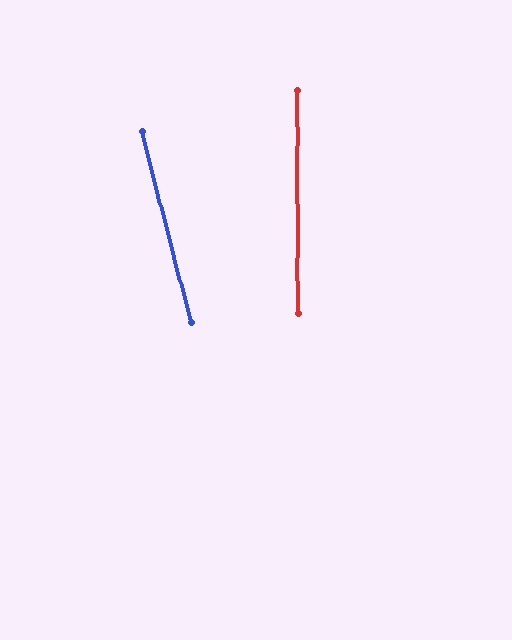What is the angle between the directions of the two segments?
Approximately 14 degrees.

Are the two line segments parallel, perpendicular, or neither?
Neither parallel nor perpendicular — they differ by about 14°.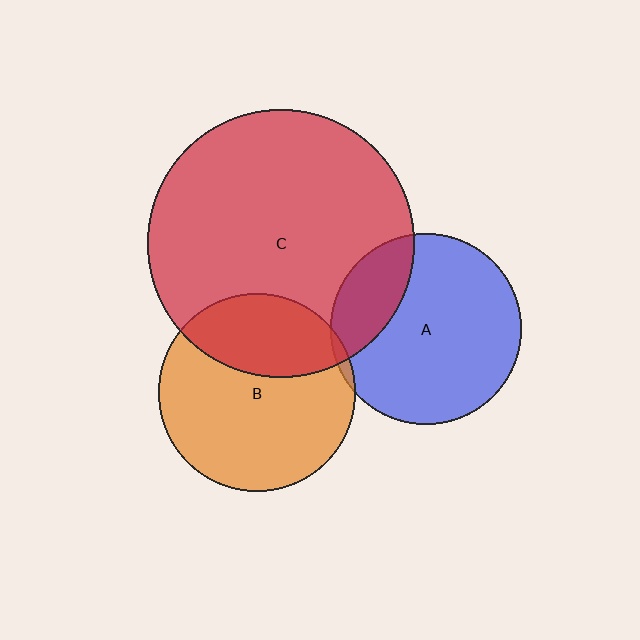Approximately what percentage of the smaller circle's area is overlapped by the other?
Approximately 5%.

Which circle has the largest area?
Circle C (red).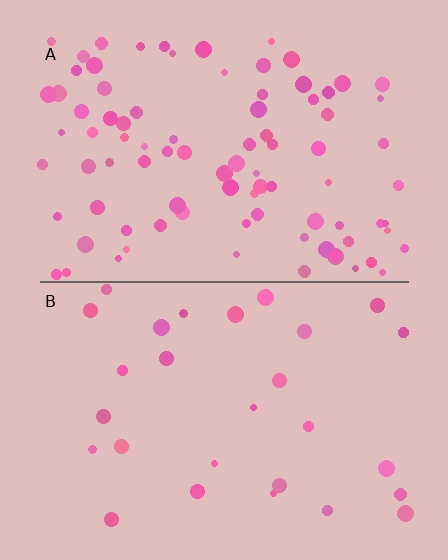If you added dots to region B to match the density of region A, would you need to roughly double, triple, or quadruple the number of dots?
Approximately triple.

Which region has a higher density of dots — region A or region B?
A (the top).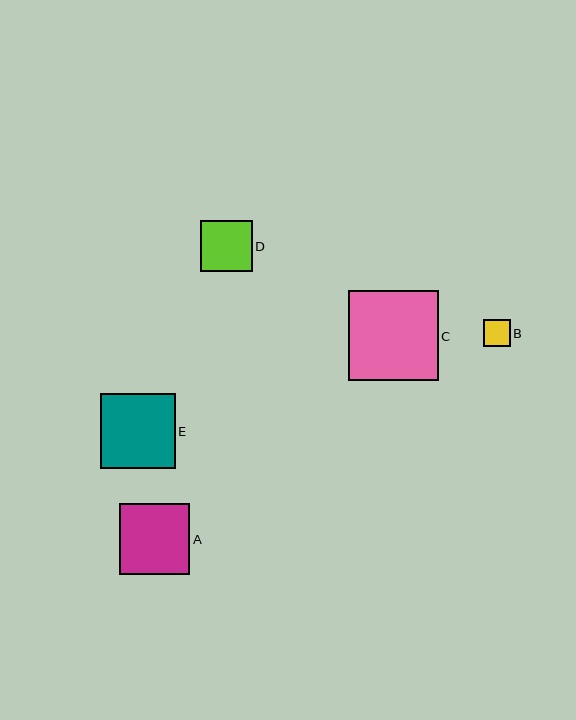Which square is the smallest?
Square B is the smallest with a size of approximately 27 pixels.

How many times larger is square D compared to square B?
Square D is approximately 1.9 times the size of square B.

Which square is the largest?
Square C is the largest with a size of approximately 90 pixels.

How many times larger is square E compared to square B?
Square E is approximately 2.8 times the size of square B.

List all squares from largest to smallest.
From largest to smallest: C, E, A, D, B.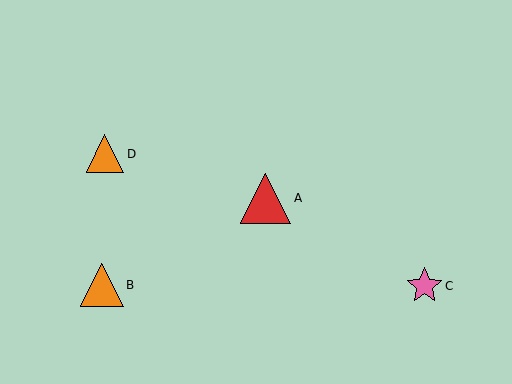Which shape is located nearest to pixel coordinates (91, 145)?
The orange triangle (labeled D) at (105, 154) is nearest to that location.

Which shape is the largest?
The red triangle (labeled A) is the largest.